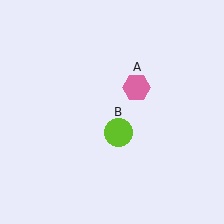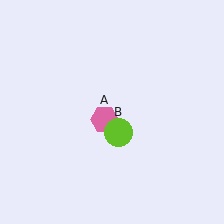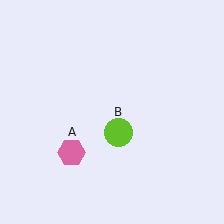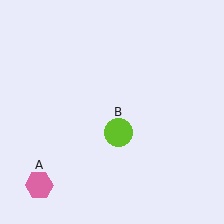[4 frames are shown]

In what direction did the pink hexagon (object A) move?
The pink hexagon (object A) moved down and to the left.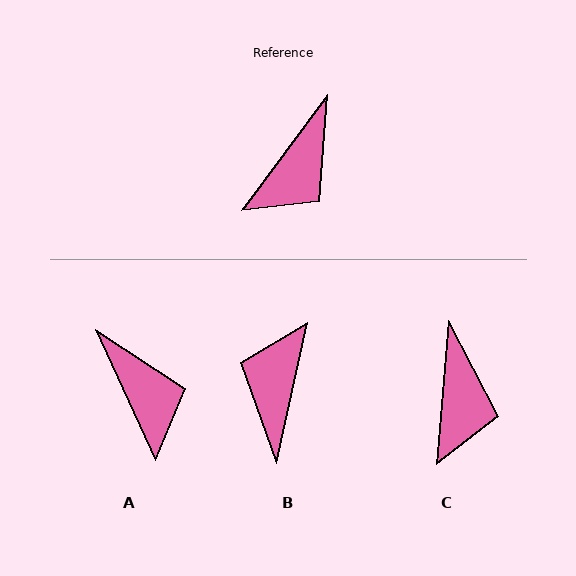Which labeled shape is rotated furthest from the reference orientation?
B, about 156 degrees away.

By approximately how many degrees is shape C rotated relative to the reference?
Approximately 32 degrees counter-clockwise.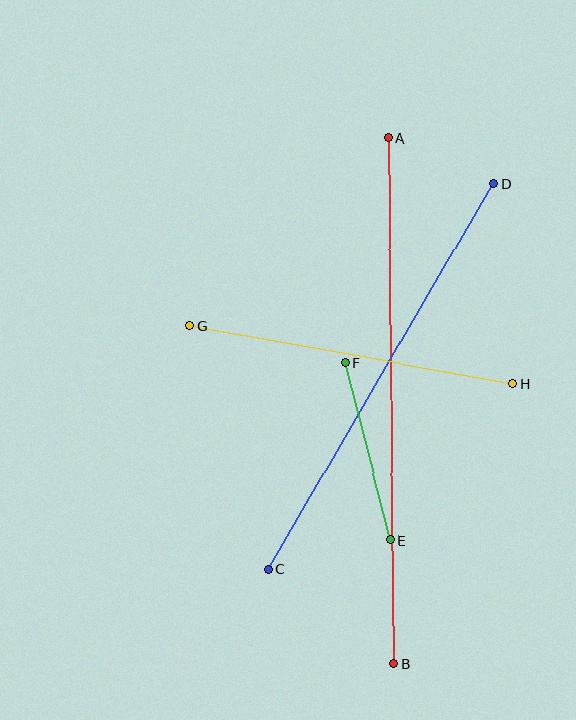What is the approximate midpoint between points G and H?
The midpoint is at approximately (351, 355) pixels.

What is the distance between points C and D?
The distance is approximately 446 pixels.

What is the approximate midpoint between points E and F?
The midpoint is at approximately (368, 452) pixels.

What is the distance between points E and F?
The distance is approximately 183 pixels.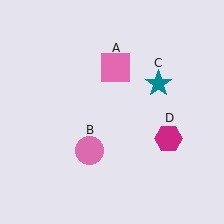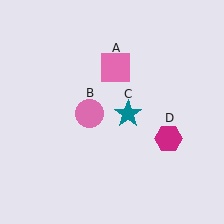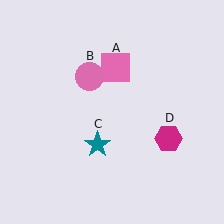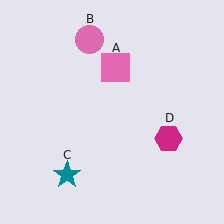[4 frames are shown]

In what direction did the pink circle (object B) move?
The pink circle (object B) moved up.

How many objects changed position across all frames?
2 objects changed position: pink circle (object B), teal star (object C).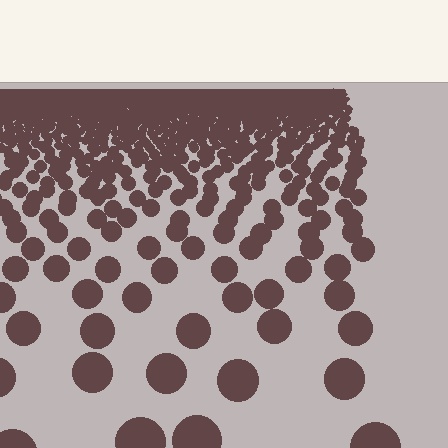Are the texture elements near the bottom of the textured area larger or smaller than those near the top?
Larger. Near the bottom, elements are closer to the viewer and appear at a bigger on-screen size.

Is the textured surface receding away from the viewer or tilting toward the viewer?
The surface is receding away from the viewer. Texture elements get smaller and denser toward the top.